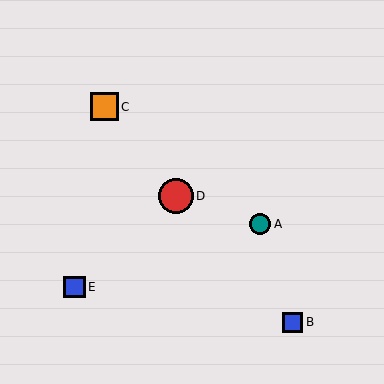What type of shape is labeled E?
Shape E is a blue square.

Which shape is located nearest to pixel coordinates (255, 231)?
The teal circle (labeled A) at (260, 224) is nearest to that location.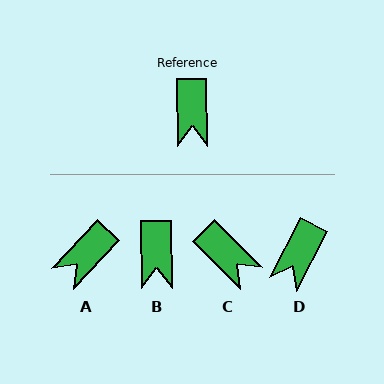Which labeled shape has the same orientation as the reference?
B.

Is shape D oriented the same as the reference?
No, it is off by about 28 degrees.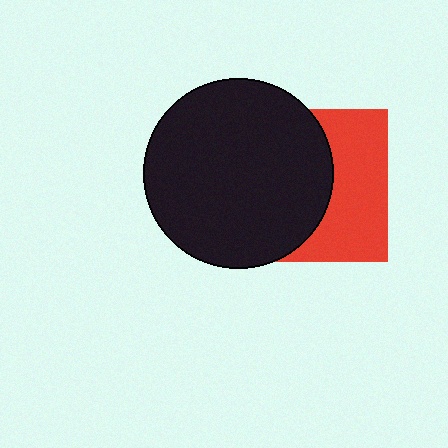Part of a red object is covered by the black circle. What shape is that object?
It is a square.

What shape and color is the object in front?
The object in front is a black circle.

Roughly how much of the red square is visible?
A small part of it is visible (roughly 44%).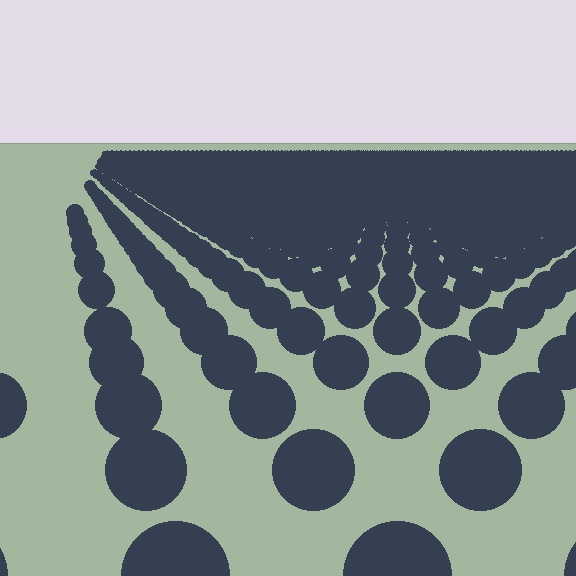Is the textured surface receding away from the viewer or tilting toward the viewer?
The surface is receding away from the viewer. Texture elements get smaller and denser toward the top.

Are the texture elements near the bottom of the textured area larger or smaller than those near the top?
Larger. Near the bottom, elements are closer to the viewer and appear at a bigger on-screen size.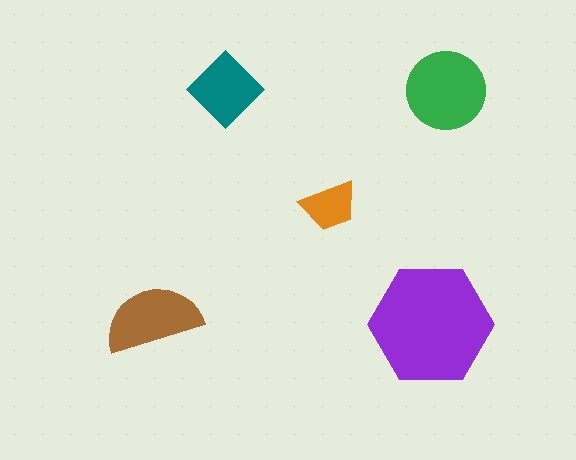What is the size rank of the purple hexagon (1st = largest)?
1st.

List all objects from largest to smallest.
The purple hexagon, the green circle, the brown semicircle, the teal diamond, the orange trapezoid.